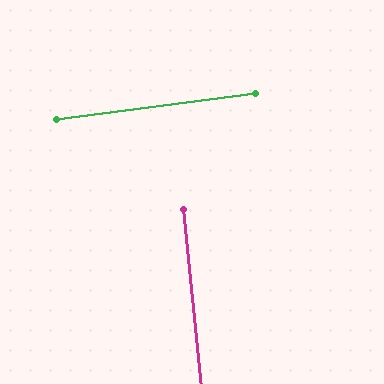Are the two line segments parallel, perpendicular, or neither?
Perpendicular — they meet at approximately 88°.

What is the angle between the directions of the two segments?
Approximately 88 degrees.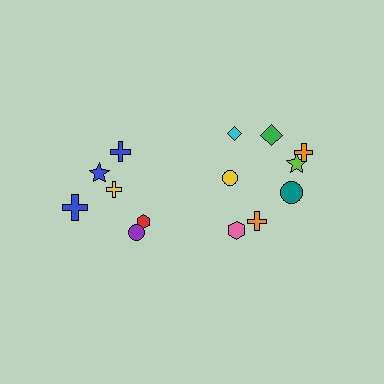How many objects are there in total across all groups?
There are 14 objects.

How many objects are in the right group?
There are 8 objects.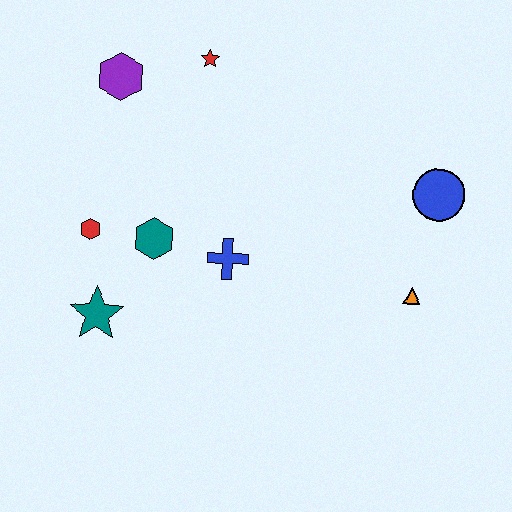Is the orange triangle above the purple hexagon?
No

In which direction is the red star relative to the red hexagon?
The red star is above the red hexagon.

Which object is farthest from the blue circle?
The teal star is farthest from the blue circle.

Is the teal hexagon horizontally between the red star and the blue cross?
No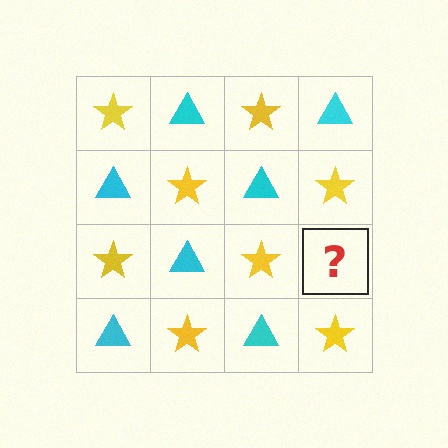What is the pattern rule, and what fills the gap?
The rule is that it alternates yellow star and cyan triangle in a checkerboard pattern. The gap should be filled with a cyan triangle.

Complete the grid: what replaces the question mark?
The question mark should be replaced with a cyan triangle.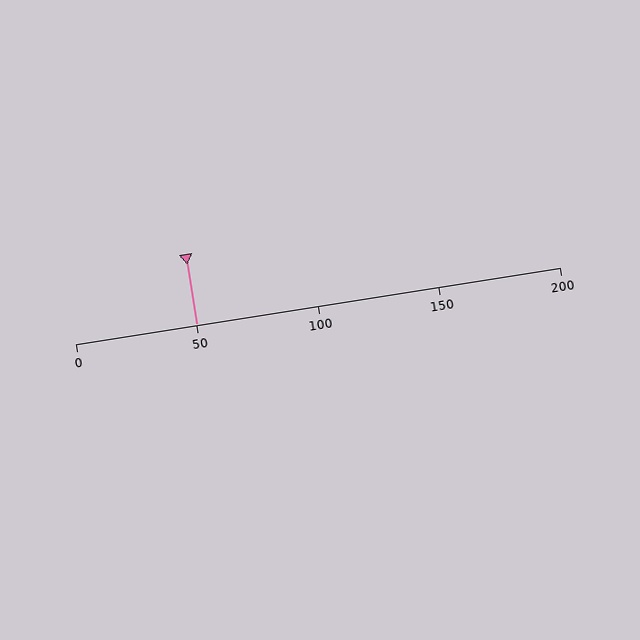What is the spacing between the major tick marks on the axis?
The major ticks are spaced 50 apart.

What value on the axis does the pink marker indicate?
The marker indicates approximately 50.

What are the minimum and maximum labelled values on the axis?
The axis runs from 0 to 200.